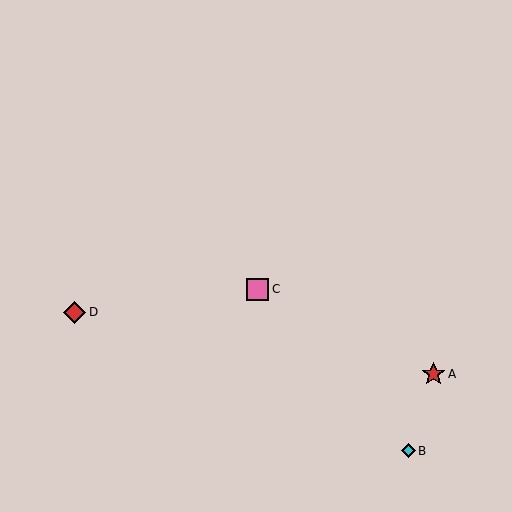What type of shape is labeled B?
Shape B is a cyan diamond.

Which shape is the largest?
The red star (labeled A) is the largest.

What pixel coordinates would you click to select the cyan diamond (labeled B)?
Click at (409, 451) to select the cyan diamond B.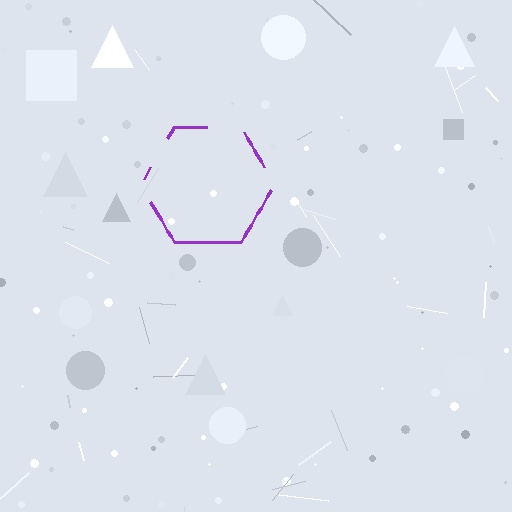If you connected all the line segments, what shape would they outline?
They would outline a hexagon.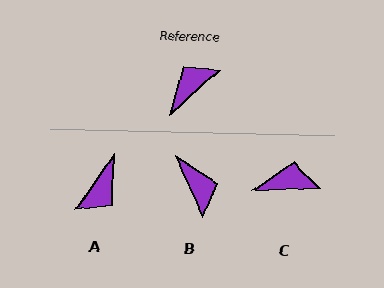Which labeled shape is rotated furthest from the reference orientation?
A, about 167 degrees away.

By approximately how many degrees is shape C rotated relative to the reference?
Approximately 39 degrees clockwise.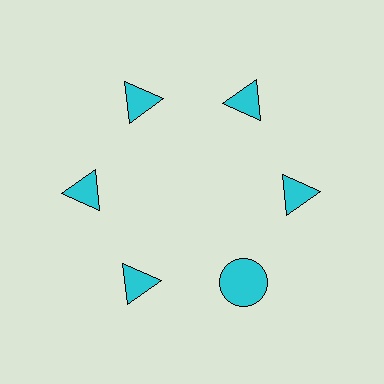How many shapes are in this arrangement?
There are 6 shapes arranged in a ring pattern.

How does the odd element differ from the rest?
It has a different shape: circle instead of triangle.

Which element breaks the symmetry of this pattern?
The cyan circle at roughly the 5 o'clock position breaks the symmetry. All other shapes are cyan triangles.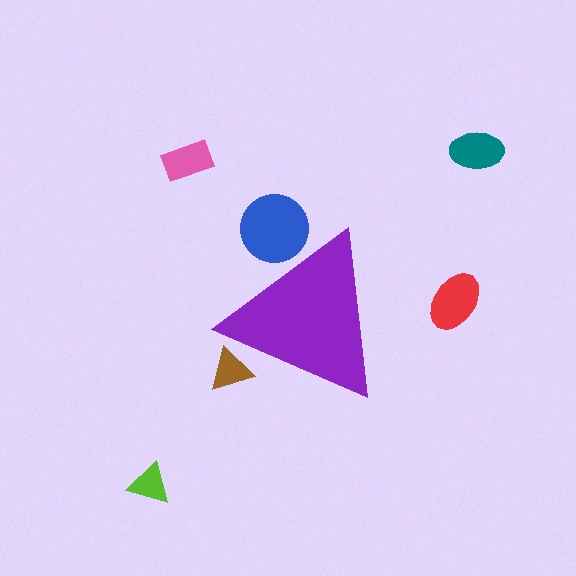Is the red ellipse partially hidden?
No, the red ellipse is fully visible.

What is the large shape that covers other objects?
A purple triangle.